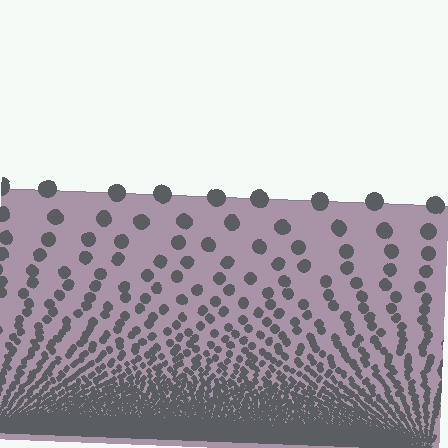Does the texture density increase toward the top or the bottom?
Density increases toward the bottom.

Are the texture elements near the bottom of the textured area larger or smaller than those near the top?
Smaller. The gradient is inverted — elements near the bottom are smaller and denser.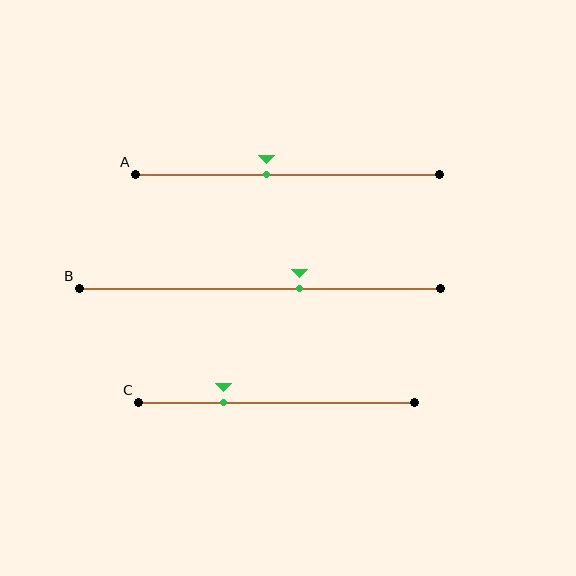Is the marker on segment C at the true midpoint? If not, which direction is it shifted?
No, the marker on segment C is shifted to the left by about 19% of the segment length.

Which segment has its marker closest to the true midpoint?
Segment A has its marker closest to the true midpoint.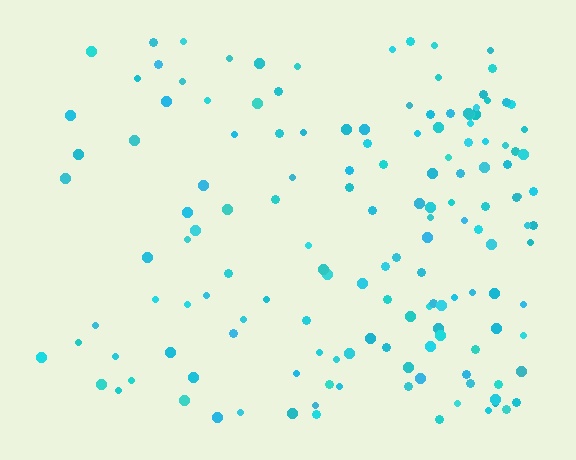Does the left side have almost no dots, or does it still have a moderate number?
Still a moderate number, just noticeably fewer than the right.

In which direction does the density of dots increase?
From left to right, with the right side densest.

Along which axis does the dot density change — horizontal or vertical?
Horizontal.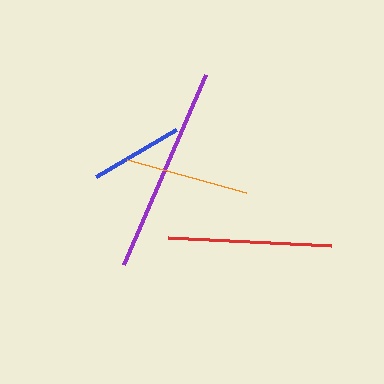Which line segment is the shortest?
The blue line is the shortest at approximately 92 pixels.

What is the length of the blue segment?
The blue segment is approximately 92 pixels long.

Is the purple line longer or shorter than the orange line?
The purple line is longer than the orange line.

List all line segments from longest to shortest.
From longest to shortest: purple, red, orange, blue.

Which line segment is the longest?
The purple line is the longest at approximately 207 pixels.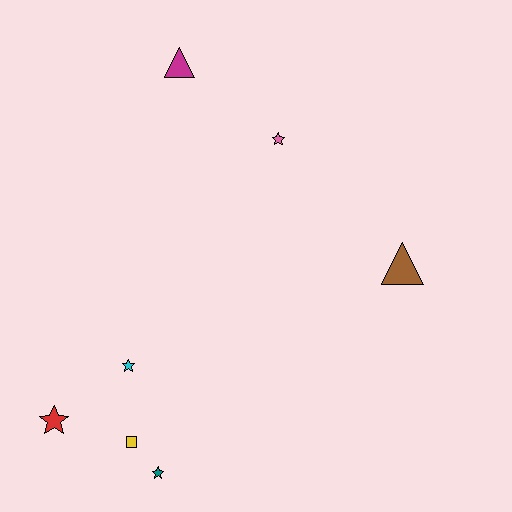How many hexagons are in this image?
There are no hexagons.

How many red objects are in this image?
There is 1 red object.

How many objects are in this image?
There are 7 objects.